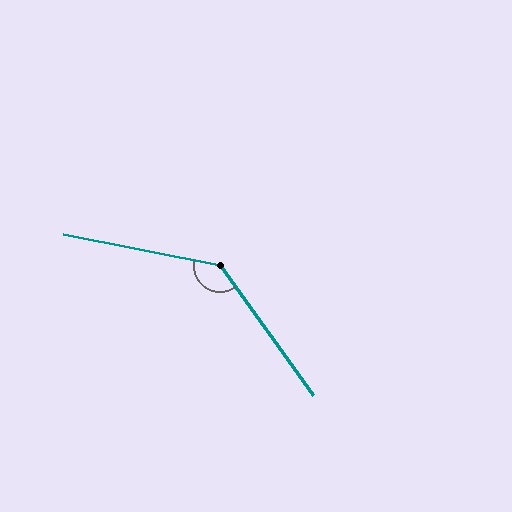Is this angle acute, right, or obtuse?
It is obtuse.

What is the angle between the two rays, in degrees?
Approximately 137 degrees.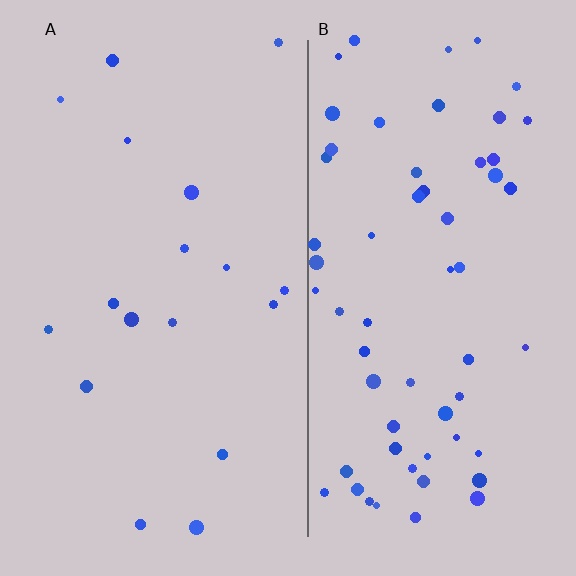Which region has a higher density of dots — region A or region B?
B (the right).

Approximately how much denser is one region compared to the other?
Approximately 3.5× — region B over region A.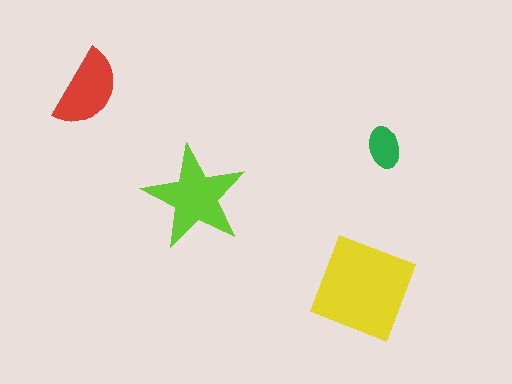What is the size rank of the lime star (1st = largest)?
2nd.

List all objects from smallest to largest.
The green ellipse, the red semicircle, the lime star, the yellow diamond.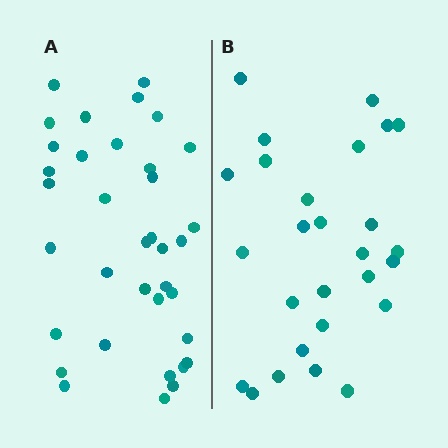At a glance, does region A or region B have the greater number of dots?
Region A (the left region) has more dots.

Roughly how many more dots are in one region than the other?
Region A has roughly 8 or so more dots than region B.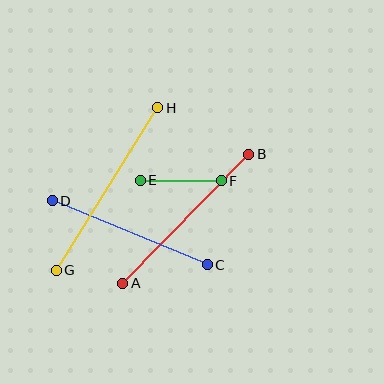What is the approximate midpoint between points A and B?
The midpoint is at approximately (186, 219) pixels.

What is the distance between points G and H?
The distance is approximately 192 pixels.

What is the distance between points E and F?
The distance is approximately 81 pixels.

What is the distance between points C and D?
The distance is approximately 168 pixels.